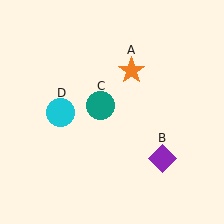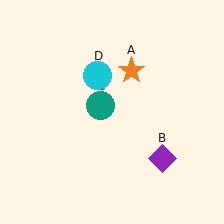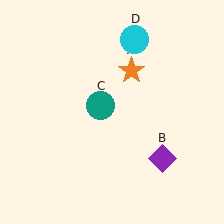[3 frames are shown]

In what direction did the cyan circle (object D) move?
The cyan circle (object D) moved up and to the right.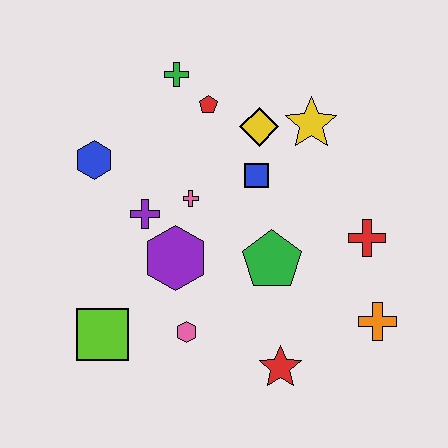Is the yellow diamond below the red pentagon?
Yes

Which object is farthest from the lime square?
The yellow star is farthest from the lime square.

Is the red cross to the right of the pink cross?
Yes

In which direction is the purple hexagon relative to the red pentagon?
The purple hexagon is below the red pentagon.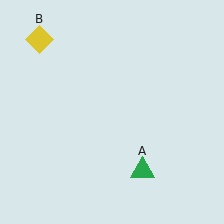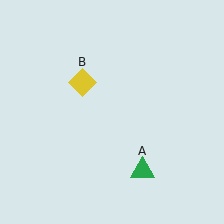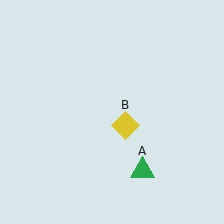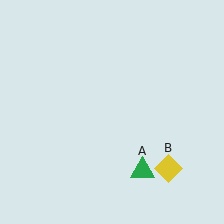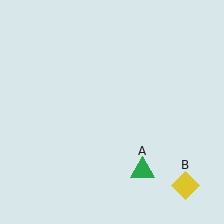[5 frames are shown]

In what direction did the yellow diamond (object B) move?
The yellow diamond (object B) moved down and to the right.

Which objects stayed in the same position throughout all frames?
Green triangle (object A) remained stationary.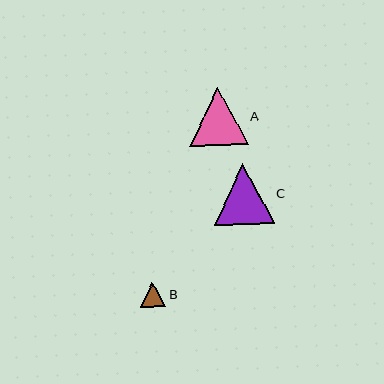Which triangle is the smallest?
Triangle B is the smallest with a size of approximately 25 pixels.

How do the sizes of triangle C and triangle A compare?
Triangle C and triangle A are approximately the same size.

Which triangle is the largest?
Triangle C is the largest with a size of approximately 60 pixels.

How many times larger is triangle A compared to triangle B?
Triangle A is approximately 2.3 times the size of triangle B.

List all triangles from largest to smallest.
From largest to smallest: C, A, B.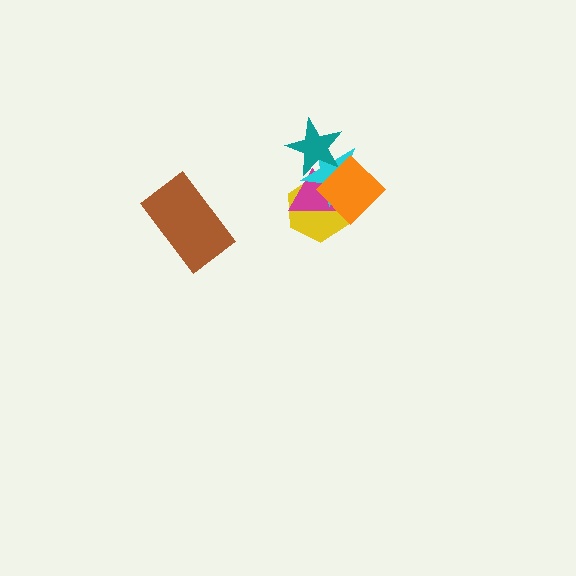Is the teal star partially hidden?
Yes, it is partially covered by another shape.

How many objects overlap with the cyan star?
4 objects overlap with the cyan star.